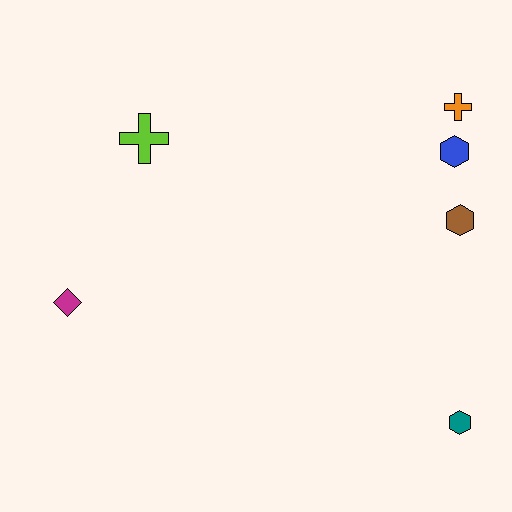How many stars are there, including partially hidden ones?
There are no stars.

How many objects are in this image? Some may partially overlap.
There are 6 objects.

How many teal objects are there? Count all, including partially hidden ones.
There is 1 teal object.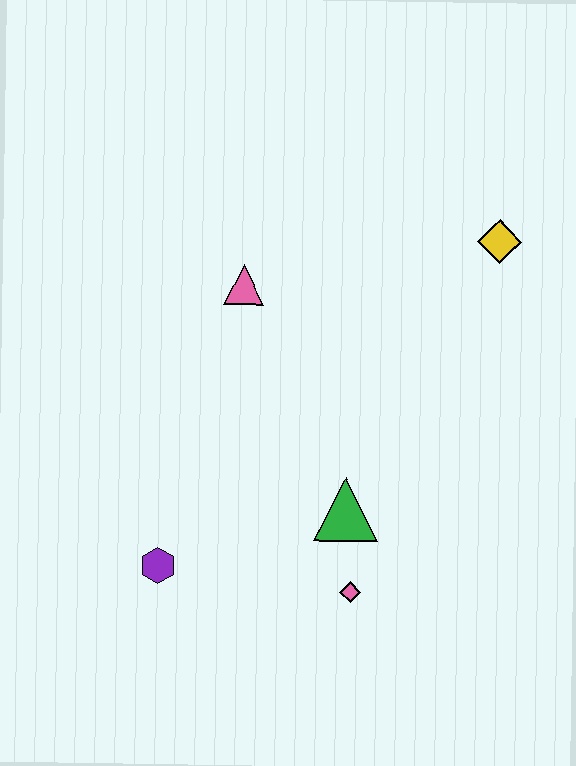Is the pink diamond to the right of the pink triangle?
Yes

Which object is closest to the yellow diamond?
The pink triangle is closest to the yellow diamond.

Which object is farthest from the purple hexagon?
The yellow diamond is farthest from the purple hexagon.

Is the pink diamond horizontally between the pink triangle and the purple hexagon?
No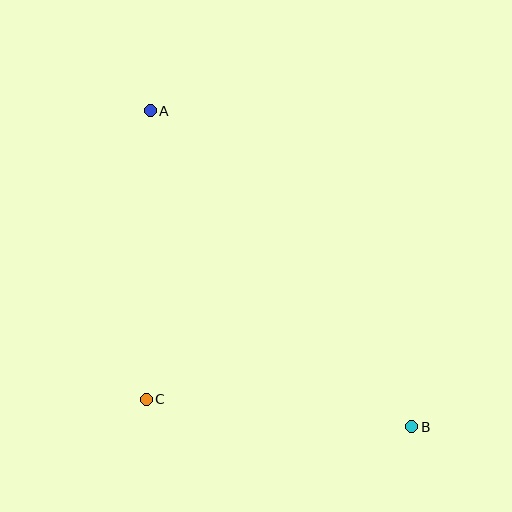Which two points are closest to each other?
Points B and C are closest to each other.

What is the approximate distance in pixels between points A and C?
The distance between A and C is approximately 288 pixels.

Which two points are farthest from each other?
Points A and B are farthest from each other.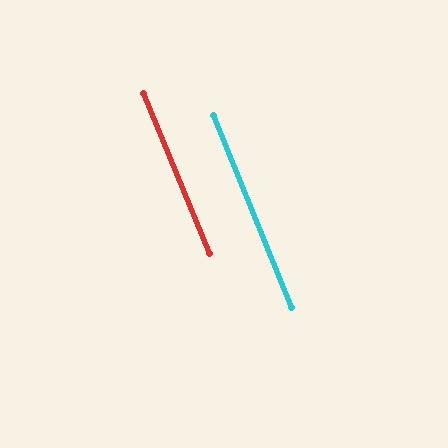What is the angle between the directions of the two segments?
Approximately 0 degrees.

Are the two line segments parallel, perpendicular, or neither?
Parallel — their directions differ by only 0.1°.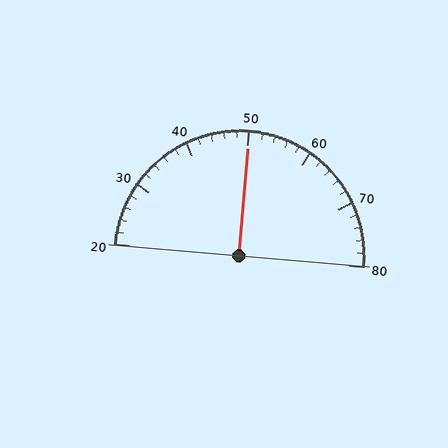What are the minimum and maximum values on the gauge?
The gauge ranges from 20 to 80.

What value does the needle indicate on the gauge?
The needle indicates approximately 50.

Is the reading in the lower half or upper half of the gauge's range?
The reading is in the upper half of the range (20 to 80).